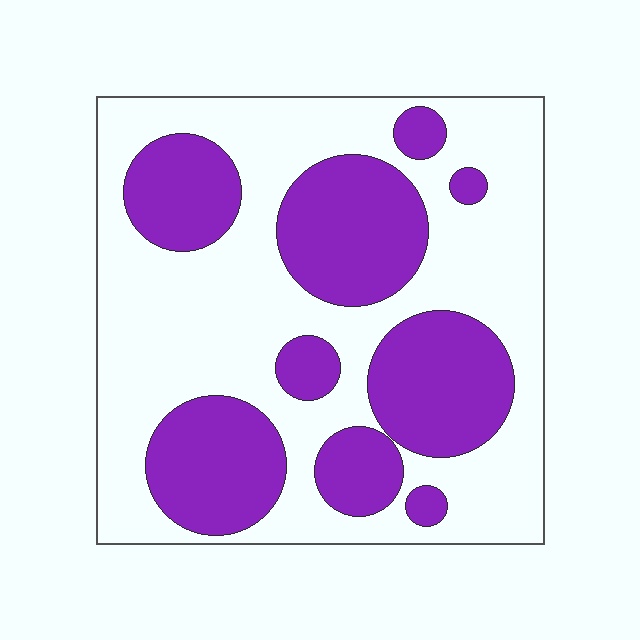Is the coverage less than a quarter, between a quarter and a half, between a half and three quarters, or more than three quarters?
Between a quarter and a half.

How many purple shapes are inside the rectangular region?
9.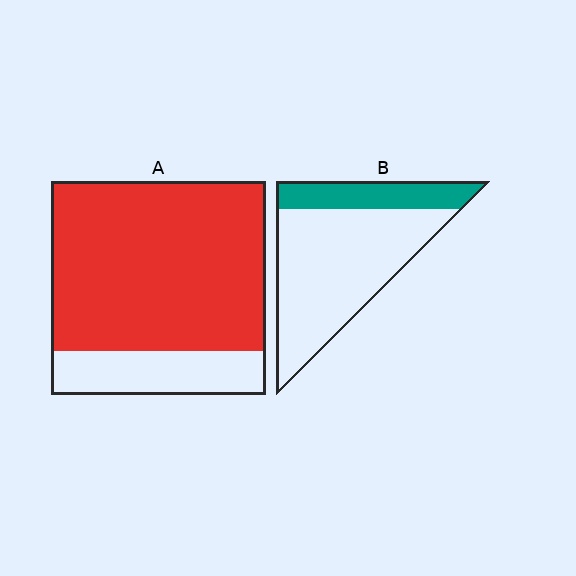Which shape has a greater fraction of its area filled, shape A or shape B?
Shape A.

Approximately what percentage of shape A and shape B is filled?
A is approximately 80% and B is approximately 25%.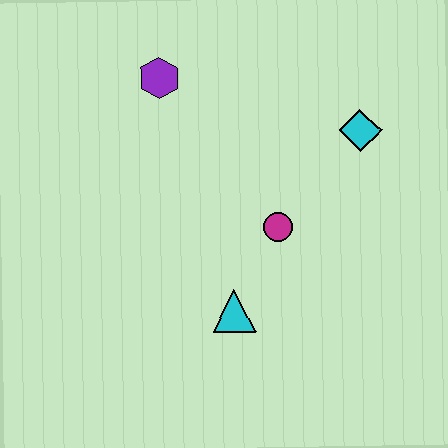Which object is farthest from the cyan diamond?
The cyan triangle is farthest from the cyan diamond.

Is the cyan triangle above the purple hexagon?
No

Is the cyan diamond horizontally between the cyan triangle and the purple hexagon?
No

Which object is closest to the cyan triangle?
The magenta circle is closest to the cyan triangle.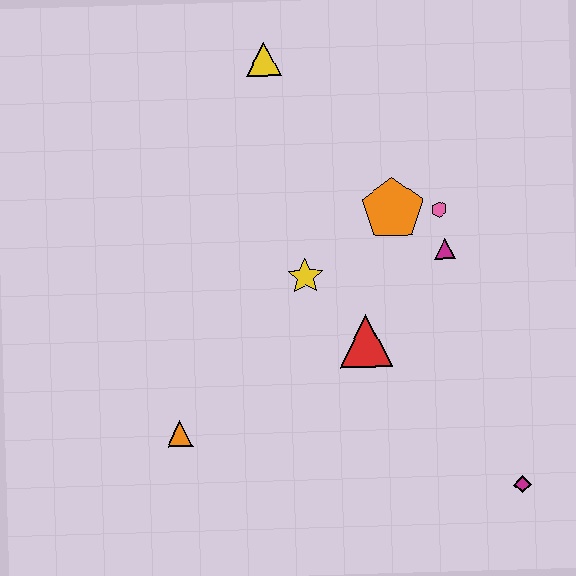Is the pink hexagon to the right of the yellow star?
Yes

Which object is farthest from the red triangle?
The yellow triangle is farthest from the red triangle.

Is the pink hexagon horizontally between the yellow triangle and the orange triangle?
No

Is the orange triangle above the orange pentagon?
No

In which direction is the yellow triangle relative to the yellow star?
The yellow triangle is above the yellow star.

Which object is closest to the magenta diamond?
The red triangle is closest to the magenta diamond.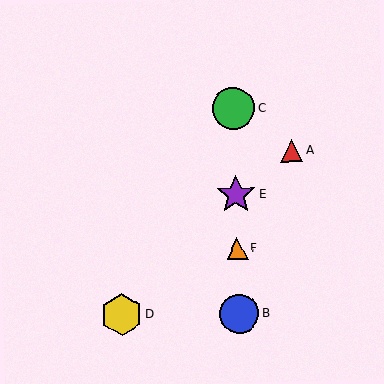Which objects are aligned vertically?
Objects B, C, E, F are aligned vertically.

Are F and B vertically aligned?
Yes, both are at x≈237.